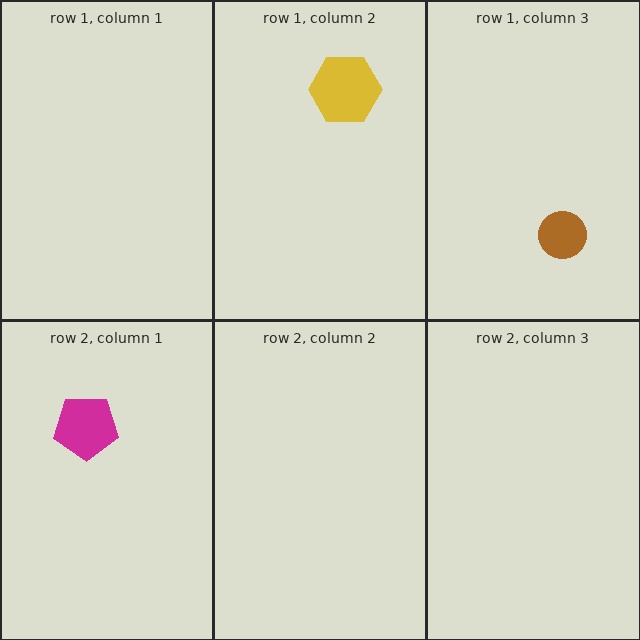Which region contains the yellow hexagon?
The row 1, column 2 region.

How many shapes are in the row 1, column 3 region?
1.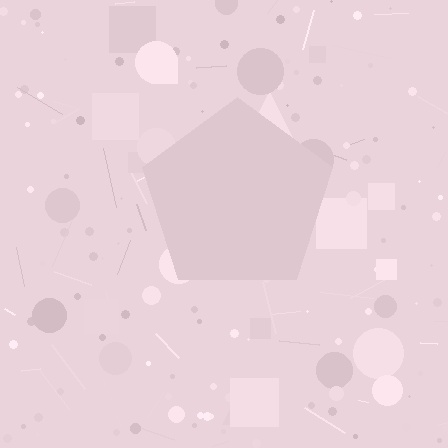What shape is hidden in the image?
A pentagon is hidden in the image.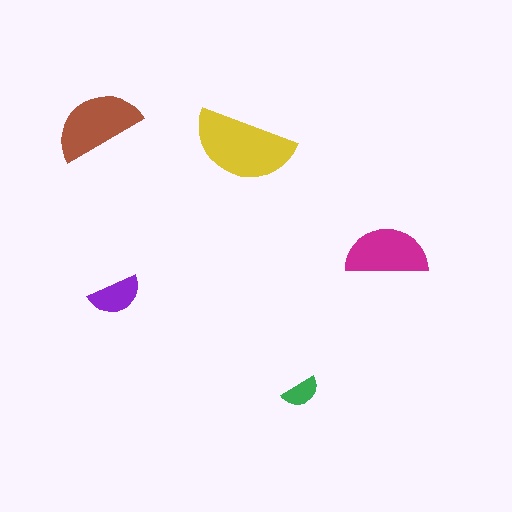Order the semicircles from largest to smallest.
the yellow one, the brown one, the magenta one, the purple one, the green one.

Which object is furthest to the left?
The brown semicircle is leftmost.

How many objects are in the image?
There are 5 objects in the image.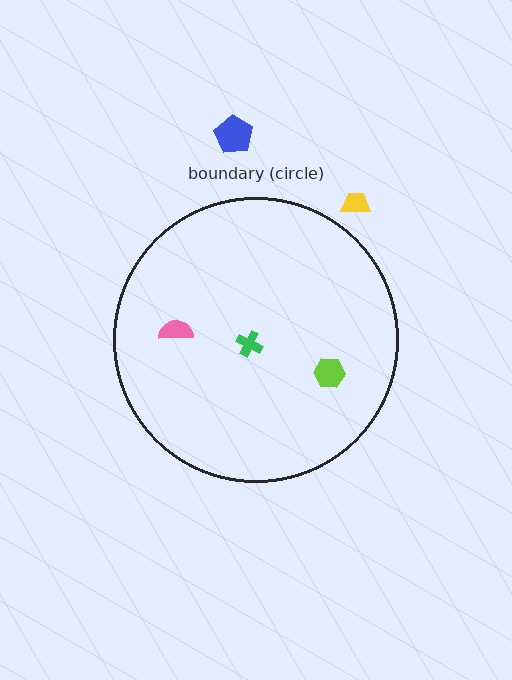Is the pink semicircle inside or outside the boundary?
Inside.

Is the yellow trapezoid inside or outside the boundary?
Outside.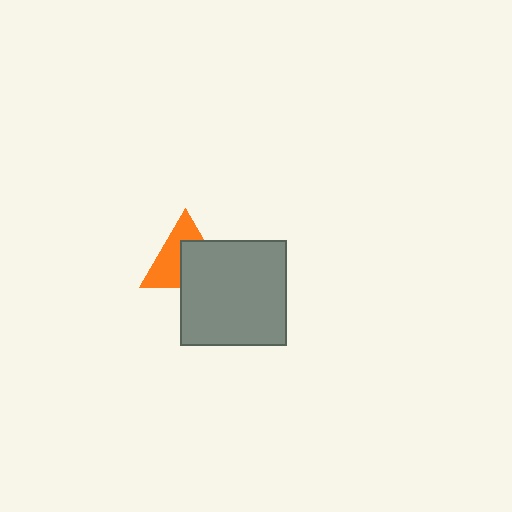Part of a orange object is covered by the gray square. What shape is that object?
It is a triangle.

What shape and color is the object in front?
The object in front is a gray square.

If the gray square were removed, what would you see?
You would see the complete orange triangle.